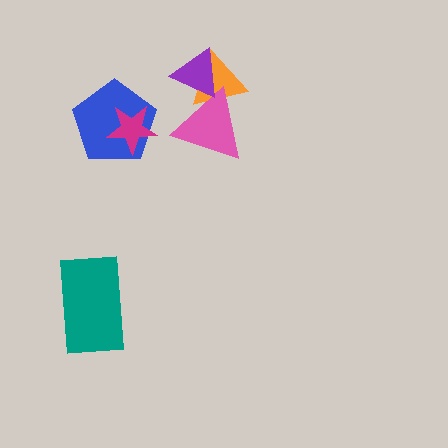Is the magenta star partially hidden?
No, no other shape covers it.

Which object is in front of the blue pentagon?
The magenta star is in front of the blue pentagon.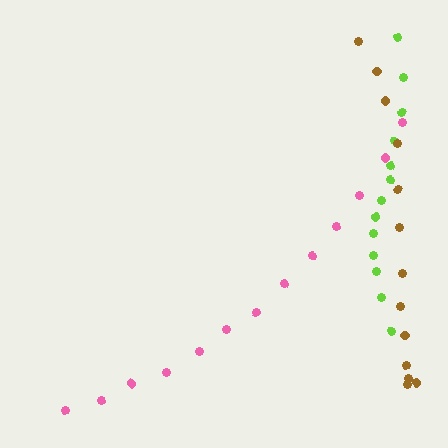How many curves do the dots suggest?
There are 3 distinct paths.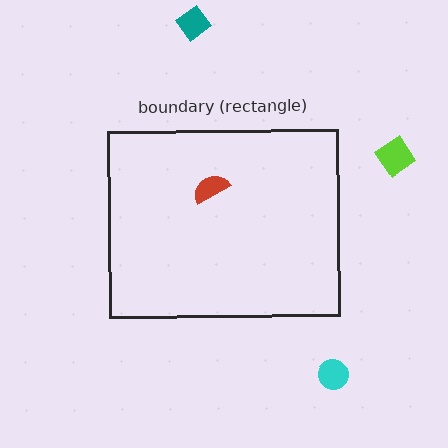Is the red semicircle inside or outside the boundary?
Inside.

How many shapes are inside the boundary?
1 inside, 3 outside.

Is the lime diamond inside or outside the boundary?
Outside.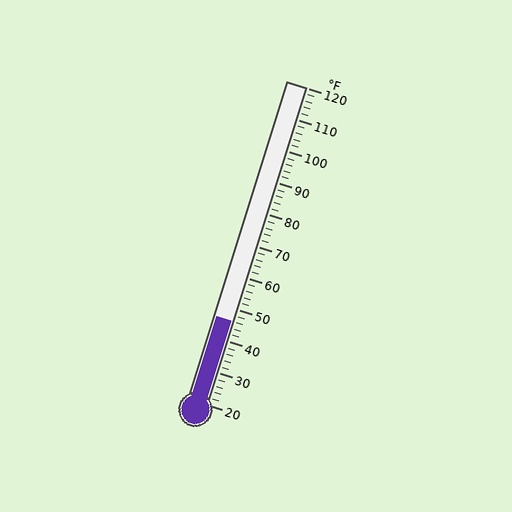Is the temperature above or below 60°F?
The temperature is below 60°F.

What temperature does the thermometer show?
The thermometer shows approximately 46°F.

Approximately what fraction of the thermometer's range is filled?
The thermometer is filled to approximately 25% of its range.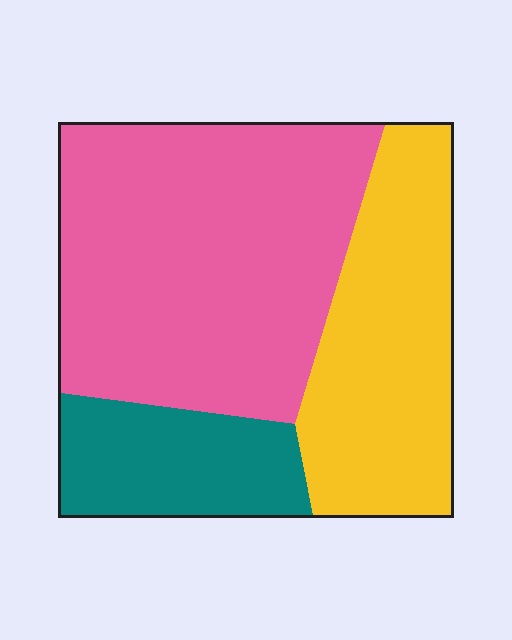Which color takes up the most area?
Pink, at roughly 50%.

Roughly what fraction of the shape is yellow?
Yellow covers roughly 30% of the shape.